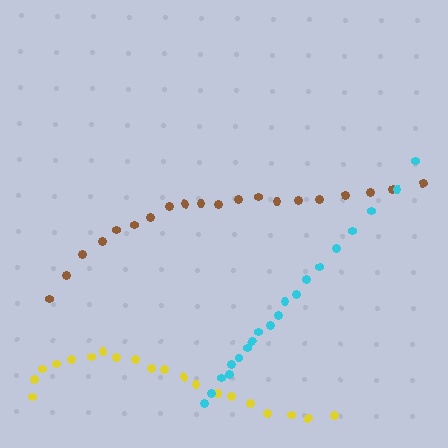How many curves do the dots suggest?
There are 3 distinct paths.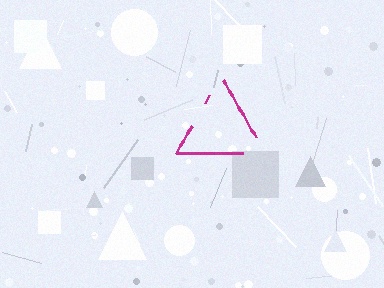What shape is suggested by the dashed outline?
The dashed outline suggests a triangle.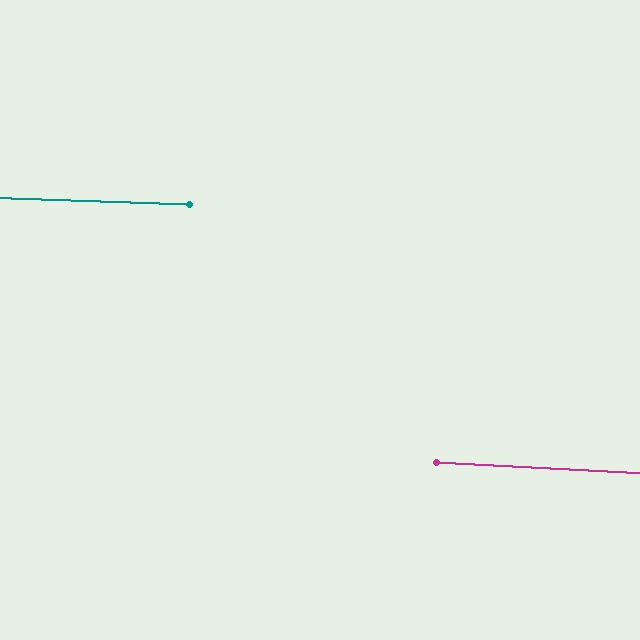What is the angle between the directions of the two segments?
Approximately 1 degree.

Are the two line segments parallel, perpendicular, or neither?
Parallel — their directions differ by only 0.9°.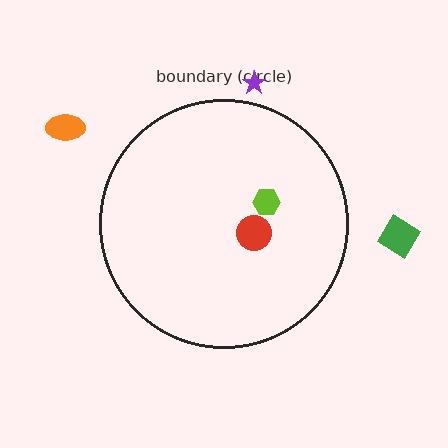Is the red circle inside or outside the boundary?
Inside.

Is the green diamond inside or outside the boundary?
Outside.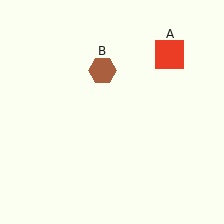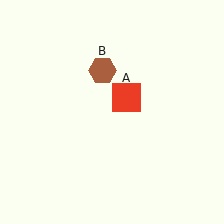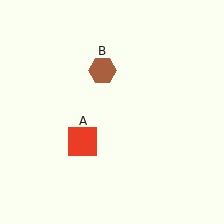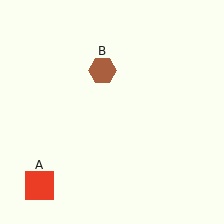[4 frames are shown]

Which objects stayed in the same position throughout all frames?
Brown hexagon (object B) remained stationary.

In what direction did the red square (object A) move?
The red square (object A) moved down and to the left.